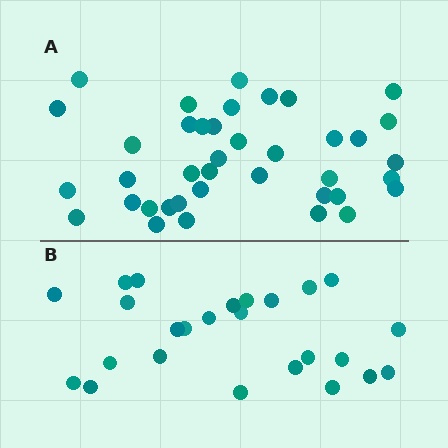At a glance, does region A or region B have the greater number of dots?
Region A (the top region) has more dots.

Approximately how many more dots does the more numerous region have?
Region A has approximately 15 more dots than region B.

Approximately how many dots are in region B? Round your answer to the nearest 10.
About 20 dots. (The exact count is 25, which rounds to 20.)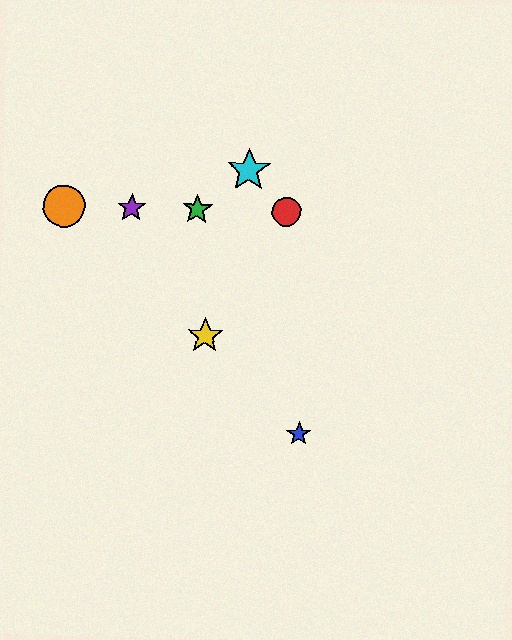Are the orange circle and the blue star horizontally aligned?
No, the orange circle is at y≈206 and the blue star is at y≈434.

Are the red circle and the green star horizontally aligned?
Yes, both are at y≈211.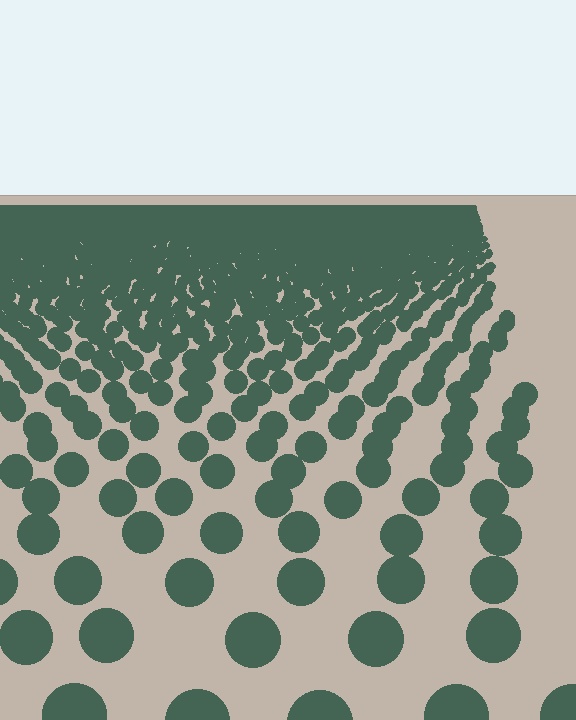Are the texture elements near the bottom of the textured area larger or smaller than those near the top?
Larger. Near the bottom, elements are closer to the viewer and appear at a bigger on-screen size.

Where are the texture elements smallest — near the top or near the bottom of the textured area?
Near the top.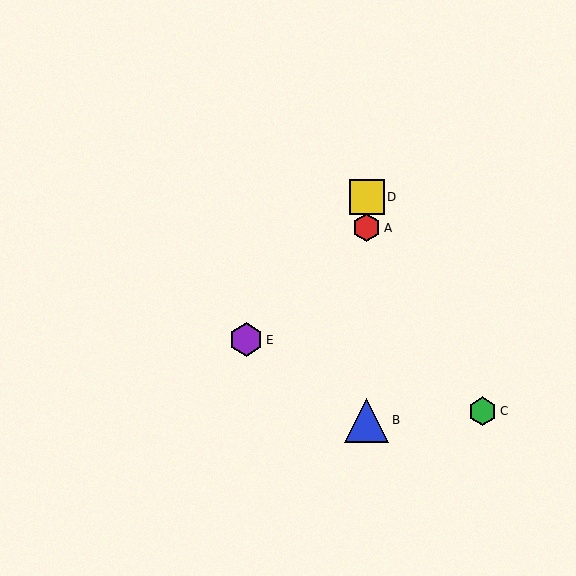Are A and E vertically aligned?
No, A is at x≈367 and E is at x≈246.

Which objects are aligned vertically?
Objects A, B, D are aligned vertically.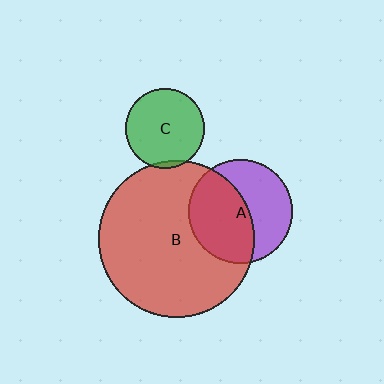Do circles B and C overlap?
Yes.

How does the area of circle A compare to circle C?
Approximately 1.7 times.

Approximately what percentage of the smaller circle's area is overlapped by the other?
Approximately 5%.